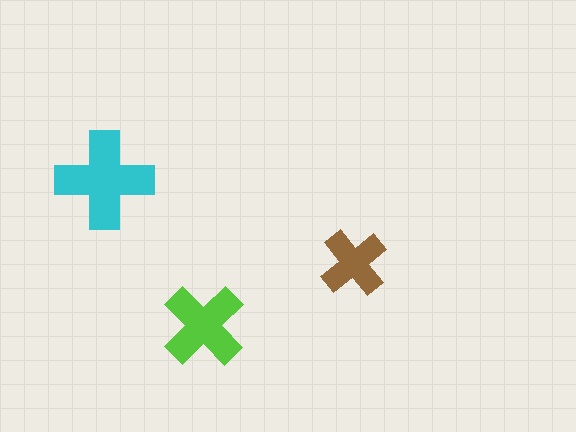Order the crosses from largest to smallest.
the cyan one, the lime one, the brown one.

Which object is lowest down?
The lime cross is bottommost.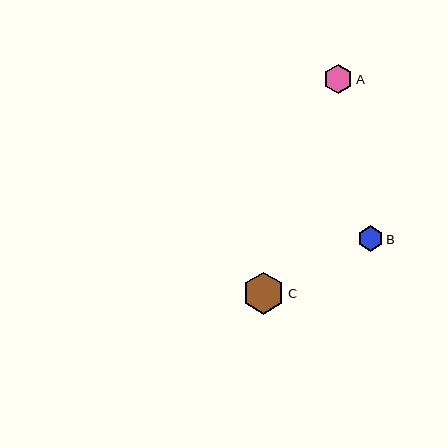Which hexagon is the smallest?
Hexagon B is the smallest with a size of approximately 25 pixels.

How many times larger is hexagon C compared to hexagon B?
Hexagon C is approximately 1.6 times the size of hexagon B.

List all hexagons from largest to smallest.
From largest to smallest: C, A, B.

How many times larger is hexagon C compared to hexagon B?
Hexagon C is approximately 1.6 times the size of hexagon B.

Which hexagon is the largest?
Hexagon C is the largest with a size of approximately 42 pixels.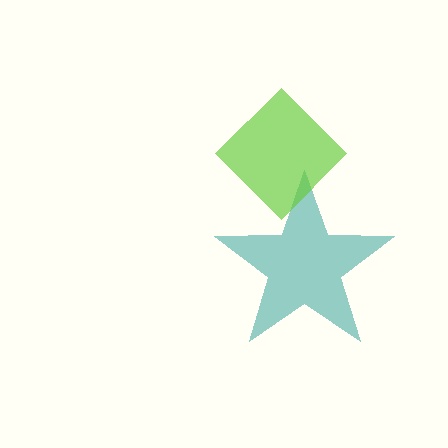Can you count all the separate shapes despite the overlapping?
Yes, there are 2 separate shapes.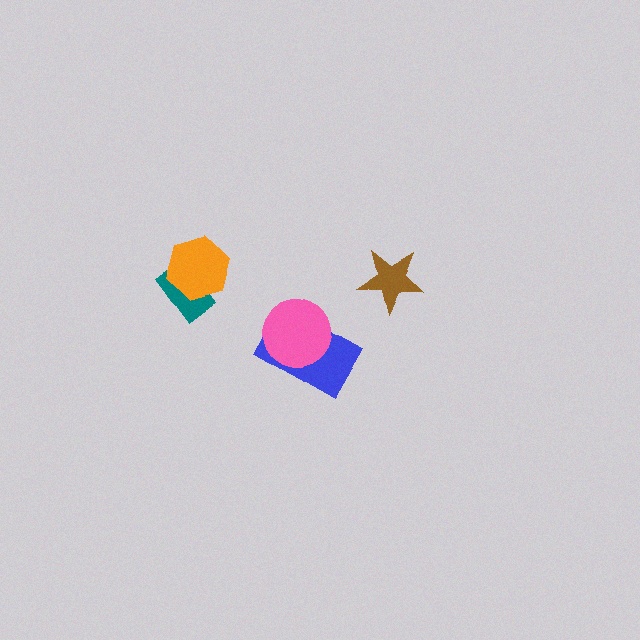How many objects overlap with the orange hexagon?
1 object overlaps with the orange hexagon.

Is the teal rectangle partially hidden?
Yes, it is partially covered by another shape.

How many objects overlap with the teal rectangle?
1 object overlaps with the teal rectangle.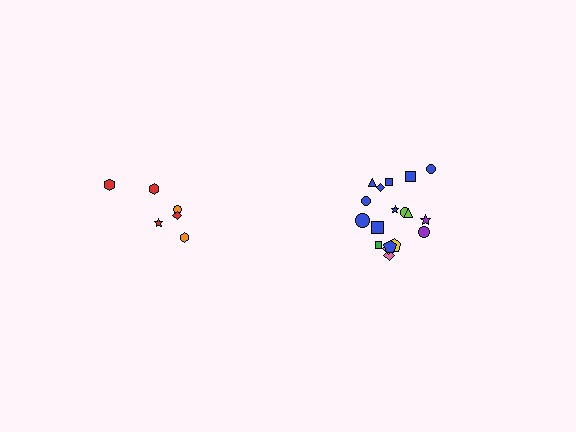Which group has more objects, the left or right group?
The right group.